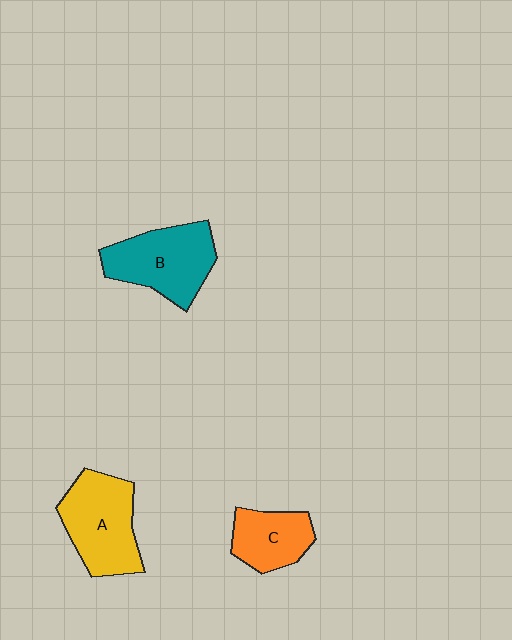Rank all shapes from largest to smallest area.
From largest to smallest: A (yellow), B (teal), C (orange).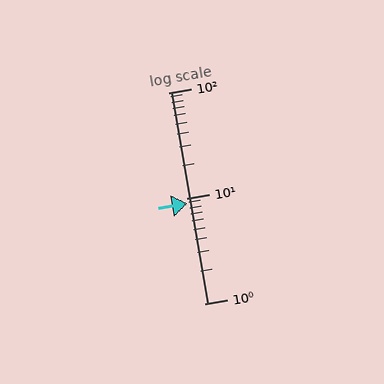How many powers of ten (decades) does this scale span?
The scale spans 2 decades, from 1 to 100.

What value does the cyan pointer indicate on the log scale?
The pointer indicates approximately 8.9.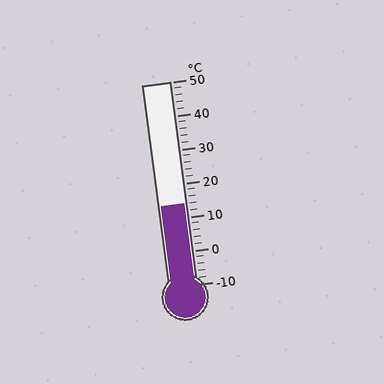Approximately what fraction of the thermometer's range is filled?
The thermometer is filled to approximately 40% of its range.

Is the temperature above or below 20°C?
The temperature is below 20°C.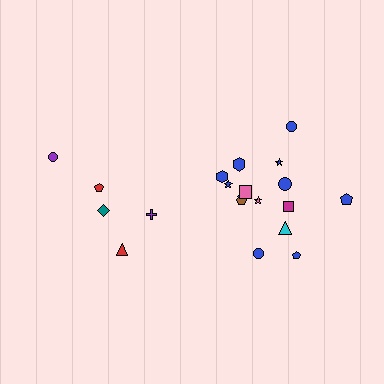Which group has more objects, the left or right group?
The right group.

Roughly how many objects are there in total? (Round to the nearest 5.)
Roughly 20 objects in total.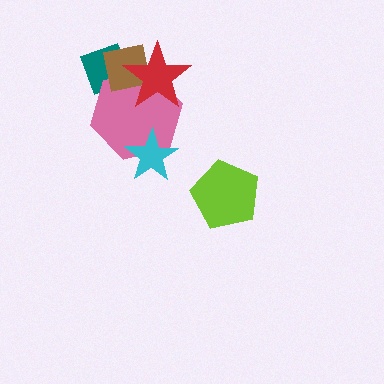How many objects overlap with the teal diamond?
3 objects overlap with the teal diamond.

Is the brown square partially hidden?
Yes, it is partially covered by another shape.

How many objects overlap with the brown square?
3 objects overlap with the brown square.